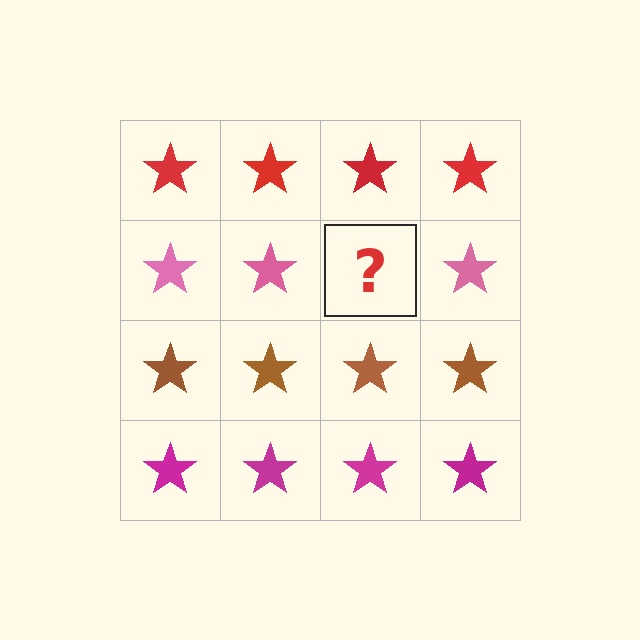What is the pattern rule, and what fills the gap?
The rule is that each row has a consistent color. The gap should be filled with a pink star.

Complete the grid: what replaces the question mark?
The question mark should be replaced with a pink star.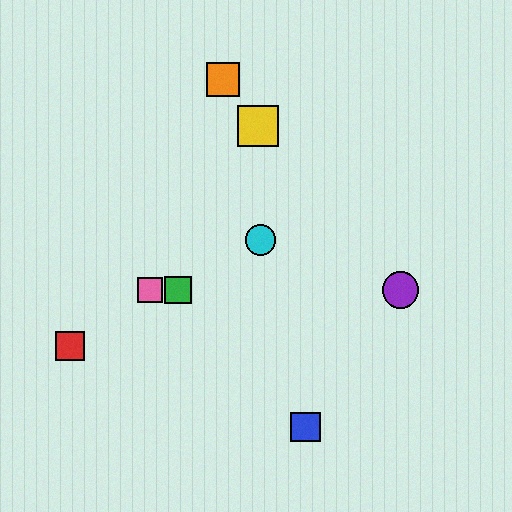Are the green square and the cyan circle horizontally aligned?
No, the green square is at y≈290 and the cyan circle is at y≈240.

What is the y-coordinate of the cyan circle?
The cyan circle is at y≈240.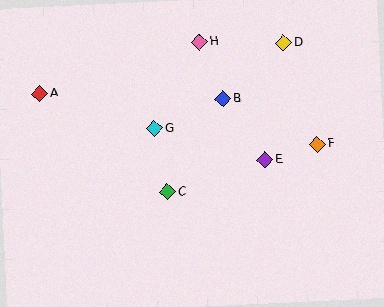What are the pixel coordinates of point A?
Point A is at (40, 94).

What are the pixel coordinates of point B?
Point B is at (223, 99).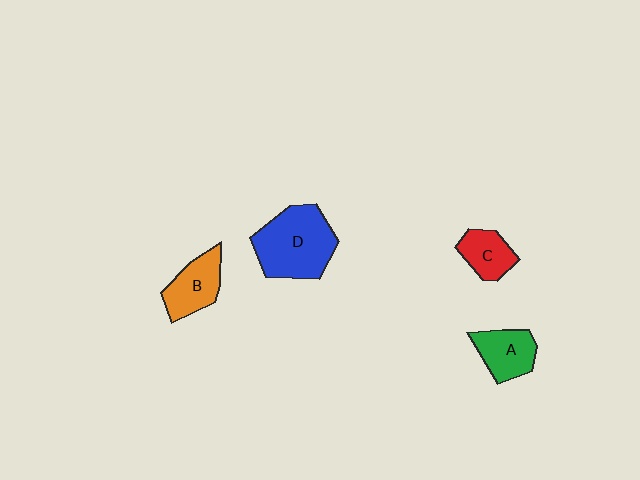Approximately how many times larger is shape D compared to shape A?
Approximately 1.8 times.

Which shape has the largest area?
Shape D (blue).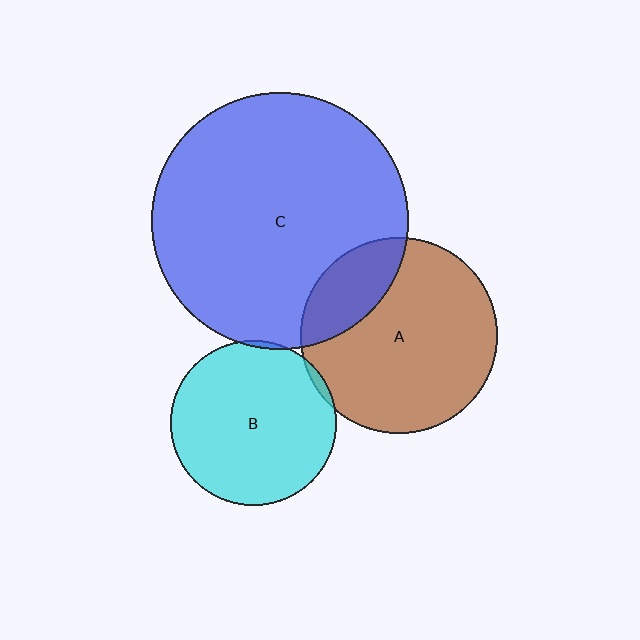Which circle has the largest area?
Circle C (blue).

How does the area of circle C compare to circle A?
Approximately 1.7 times.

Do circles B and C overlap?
Yes.